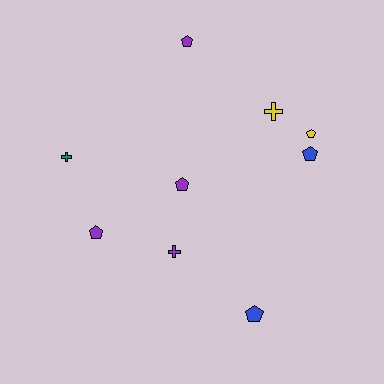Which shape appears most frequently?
Pentagon, with 6 objects.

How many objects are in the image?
There are 9 objects.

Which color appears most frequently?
Purple, with 4 objects.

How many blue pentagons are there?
There are 2 blue pentagons.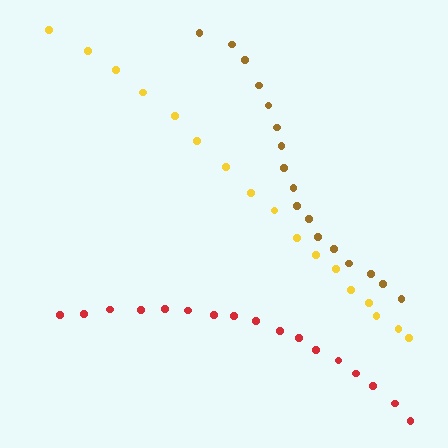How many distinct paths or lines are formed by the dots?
There are 3 distinct paths.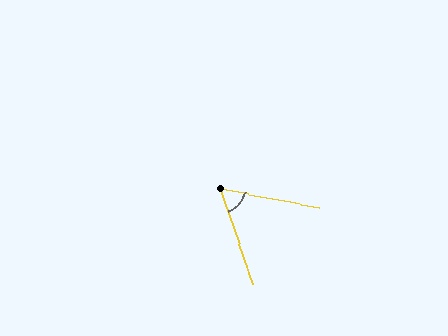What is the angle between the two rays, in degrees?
Approximately 60 degrees.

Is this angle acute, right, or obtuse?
It is acute.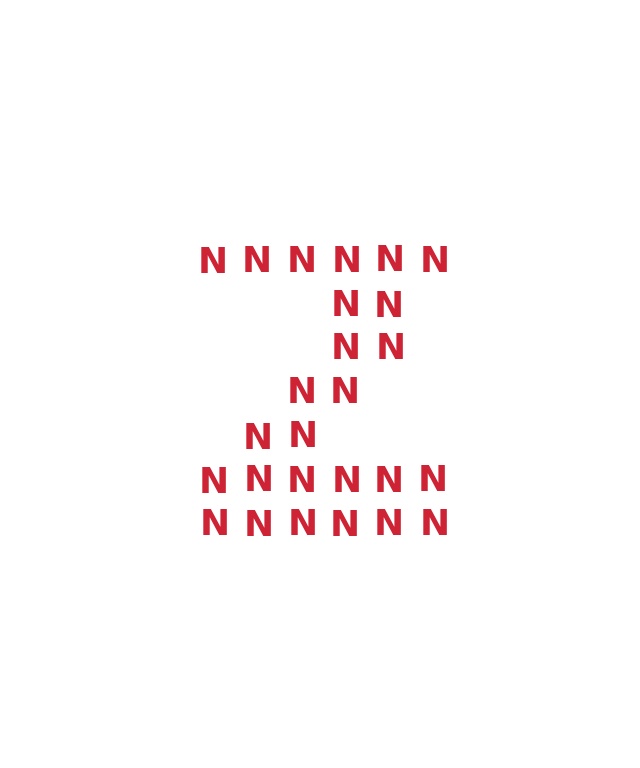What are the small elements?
The small elements are letter N's.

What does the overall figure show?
The overall figure shows the letter Z.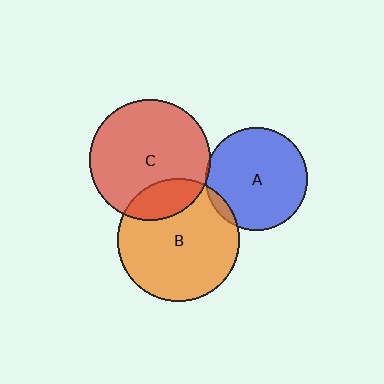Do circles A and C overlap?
Yes.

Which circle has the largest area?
Circle B (orange).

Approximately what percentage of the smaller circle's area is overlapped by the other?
Approximately 5%.